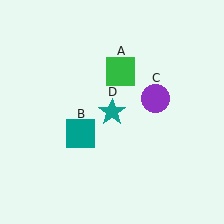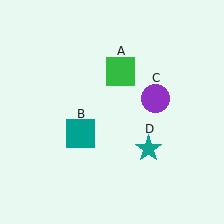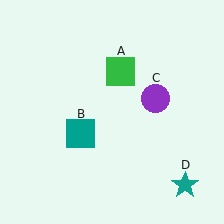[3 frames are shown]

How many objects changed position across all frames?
1 object changed position: teal star (object D).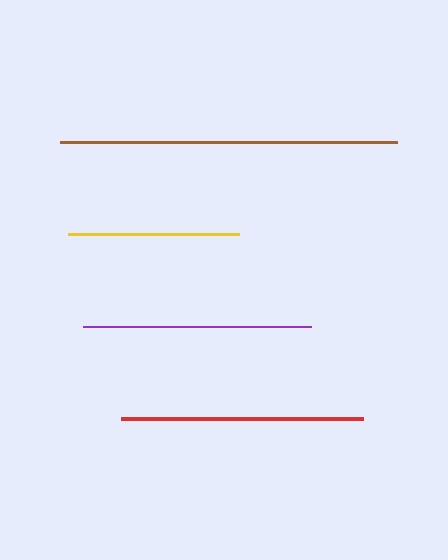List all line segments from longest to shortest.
From longest to shortest: brown, red, purple, yellow.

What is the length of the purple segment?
The purple segment is approximately 229 pixels long.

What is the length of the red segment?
The red segment is approximately 243 pixels long.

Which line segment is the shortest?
The yellow line is the shortest at approximately 171 pixels.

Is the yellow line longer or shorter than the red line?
The red line is longer than the yellow line.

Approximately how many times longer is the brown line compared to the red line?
The brown line is approximately 1.4 times the length of the red line.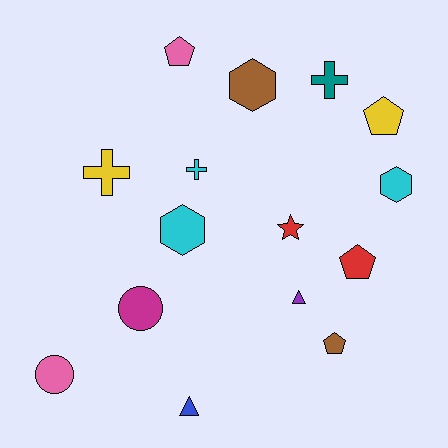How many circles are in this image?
There are 2 circles.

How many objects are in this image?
There are 15 objects.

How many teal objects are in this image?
There is 1 teal object.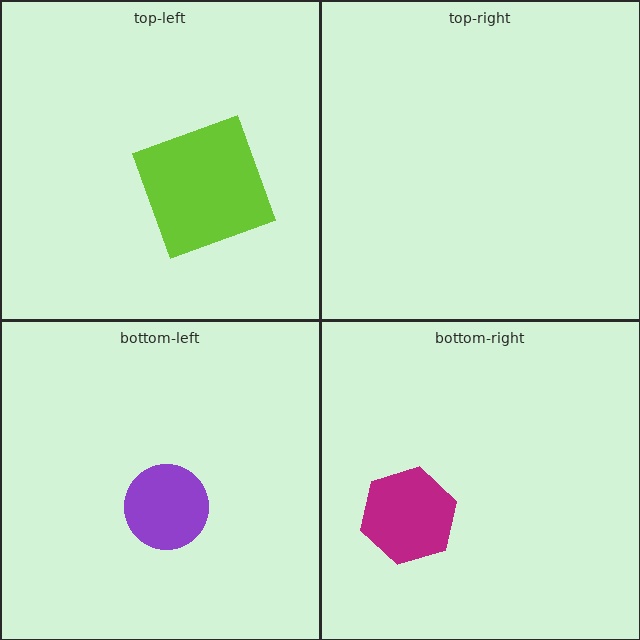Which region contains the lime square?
The top-left region.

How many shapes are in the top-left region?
1.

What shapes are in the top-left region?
The lime square.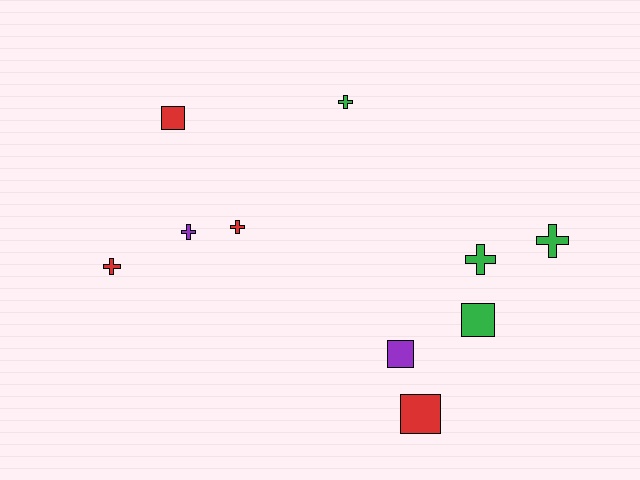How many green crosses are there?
There are 3 green crosses.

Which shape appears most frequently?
Cross, with 6 objects.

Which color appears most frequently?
Red, with 4 objects.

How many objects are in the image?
There are 10 objects.